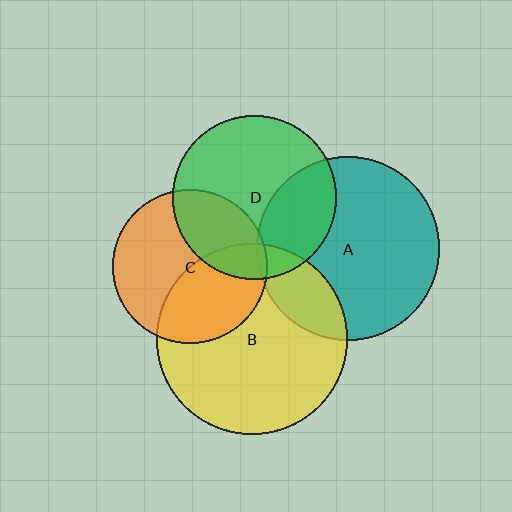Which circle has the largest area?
Circle B (yellow).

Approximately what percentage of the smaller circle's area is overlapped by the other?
Approximately 30%.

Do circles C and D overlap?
Yes.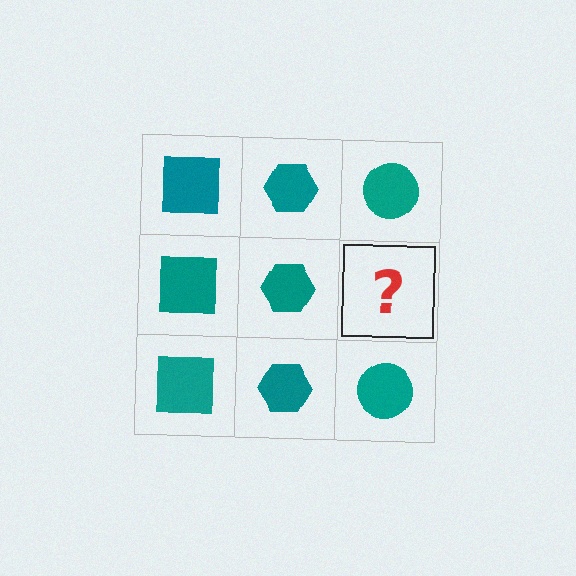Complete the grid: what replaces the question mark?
The question mark should be replaced with a teal circle.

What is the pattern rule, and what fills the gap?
The rule is that each column has a consistent shape. The gap should be filled with a teal circle.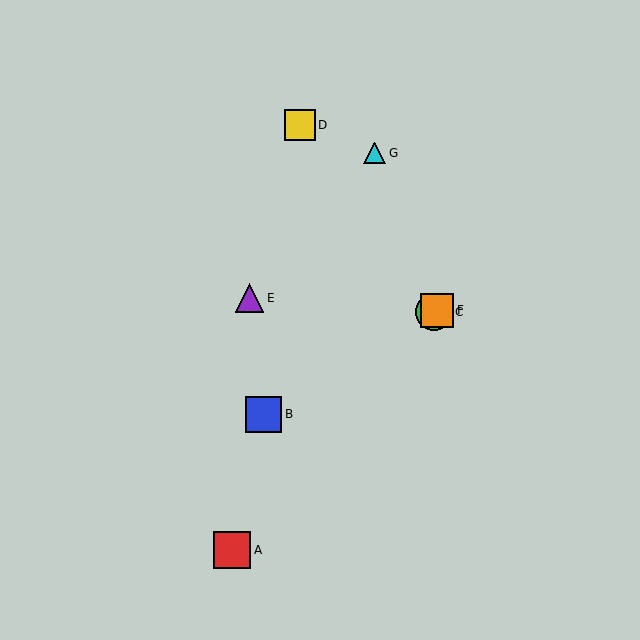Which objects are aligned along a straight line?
Objects B, C, F are aligned along a straight line.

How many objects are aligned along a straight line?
3 objects (B, C, F) are aligned along a straight line.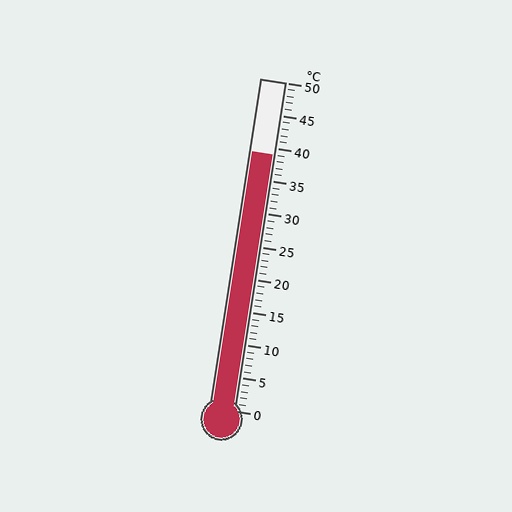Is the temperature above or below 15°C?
The temperature is above 15°C.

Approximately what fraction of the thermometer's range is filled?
The thermometer is filled to approximately 80% of its range.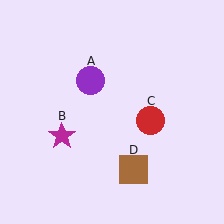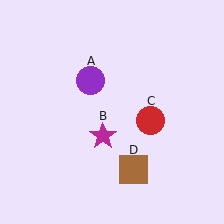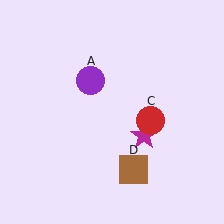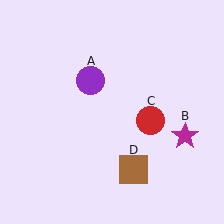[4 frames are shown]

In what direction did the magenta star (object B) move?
The magenta star (object B) moved right.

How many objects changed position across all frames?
1 object changed position: magenta star (object B).